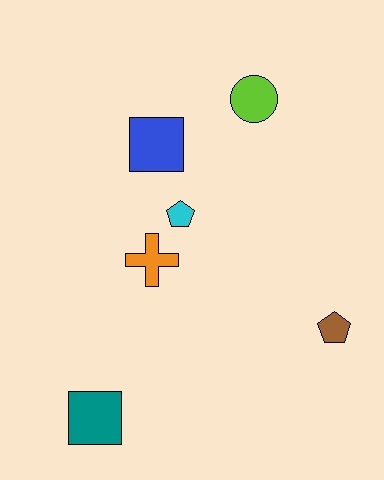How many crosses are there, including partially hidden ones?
There is 1 cross.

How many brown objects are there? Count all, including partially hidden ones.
There is 1 brown object.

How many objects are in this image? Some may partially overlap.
There are 6 objects.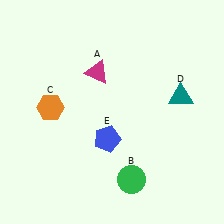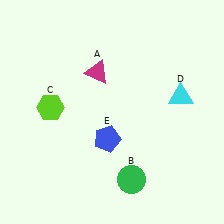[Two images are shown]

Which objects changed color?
C changed from orange to lime. D changed from teal to cyan.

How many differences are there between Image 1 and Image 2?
There are 2 differences between the two images.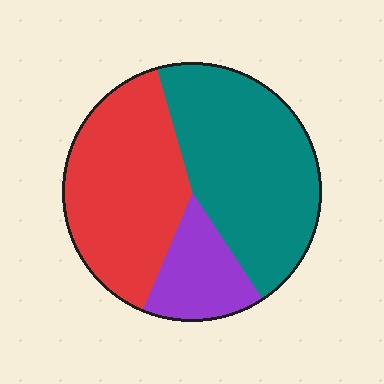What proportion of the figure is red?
Red takes up about two fifths (2/5) of the figure.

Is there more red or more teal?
Teal.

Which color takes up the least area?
Purple, at roughly 15%.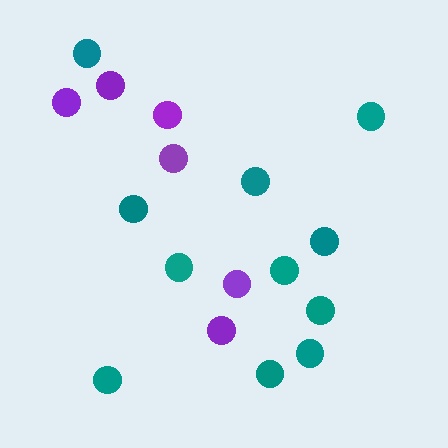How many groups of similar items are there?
There are 2 groups: one group of purple circles (6) and one group of teal circles (11).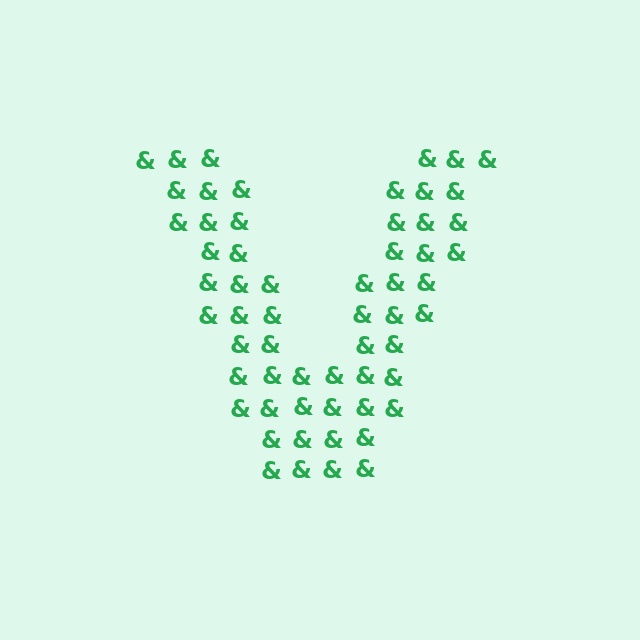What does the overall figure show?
The overall figure shows the letter V.